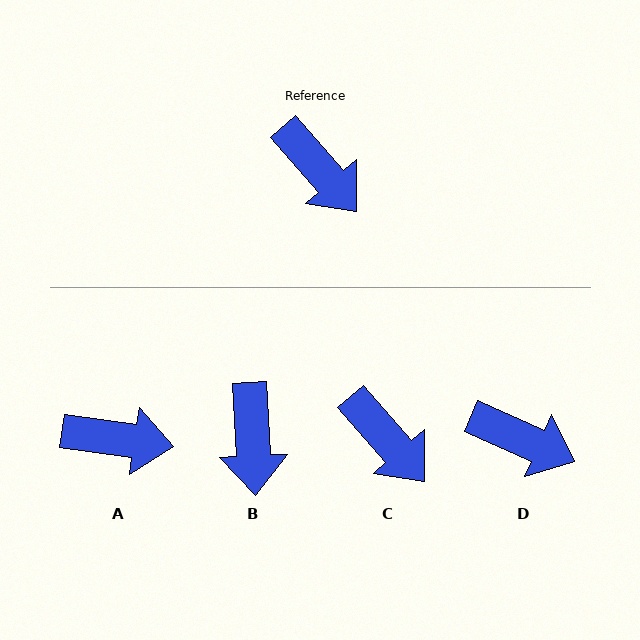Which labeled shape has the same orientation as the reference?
C.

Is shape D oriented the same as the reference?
No, it is off by about 26 degrees.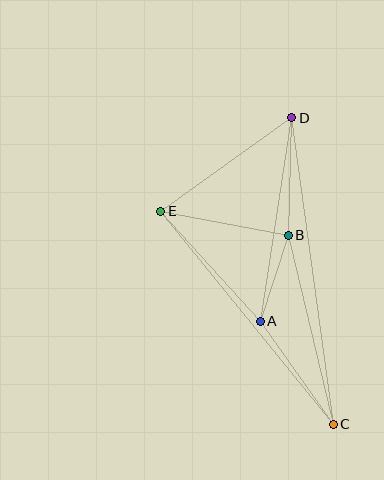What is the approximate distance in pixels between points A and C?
The distance between A and C is approximately 126 pixels.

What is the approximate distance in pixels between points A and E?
The distance between A and E is approximately 149 pixels.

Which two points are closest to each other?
Points A and B are closest to each other.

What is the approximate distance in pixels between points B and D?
The distance between B and D is approximately 118 pixels.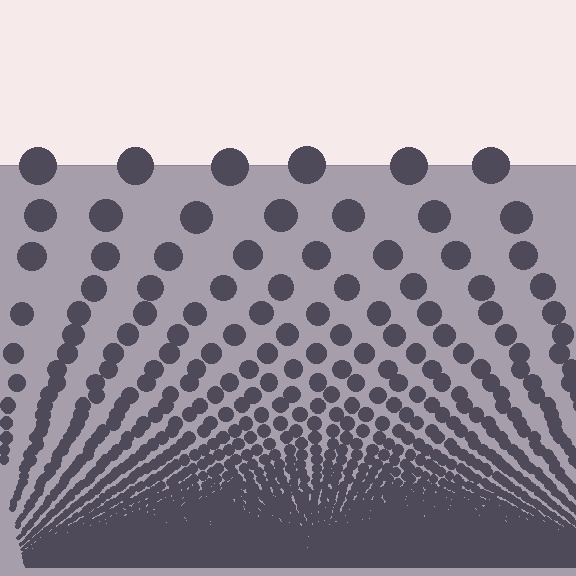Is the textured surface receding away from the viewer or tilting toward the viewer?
The surface appears to tilt toward the viewer. Texture elements get larger and sparser toward the top.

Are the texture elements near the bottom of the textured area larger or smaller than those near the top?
Smaller. The gradient is inverted — elements near the bottom are smaller and denser.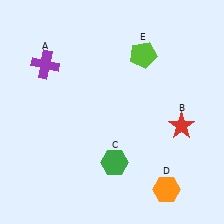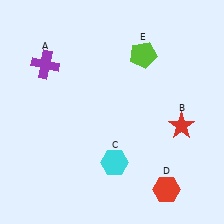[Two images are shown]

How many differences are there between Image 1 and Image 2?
There are 2 differences between the two images.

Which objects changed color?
C changed from green to cyan. D changed from orange to red.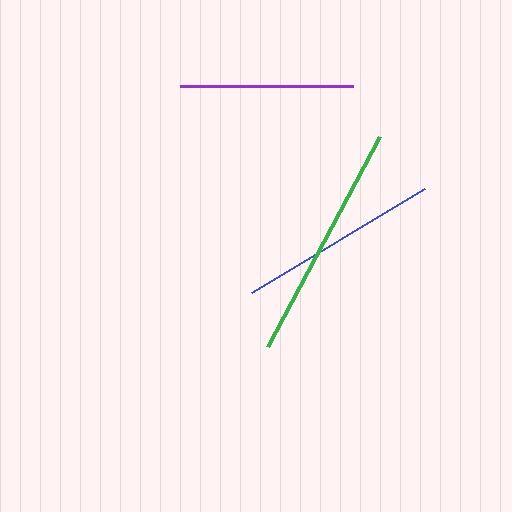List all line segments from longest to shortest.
From longest to shortest: green, blue, purple.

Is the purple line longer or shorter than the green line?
The green line is longer than the purple line.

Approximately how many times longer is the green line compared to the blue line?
The green line is approximately 1.2 times the length of the blue line.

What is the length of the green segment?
The green segment is approximately 237 pixels long.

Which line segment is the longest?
The green line is the longest at approximately 237 pixels.